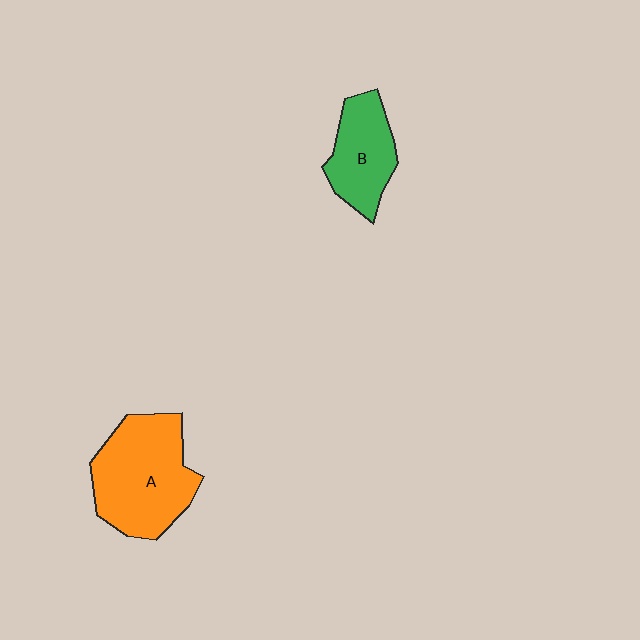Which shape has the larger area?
Shape A (orange).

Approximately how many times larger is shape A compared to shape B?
Approximately 1.6 times.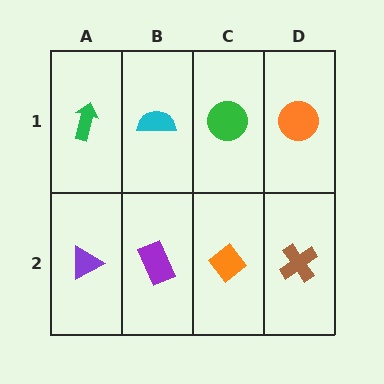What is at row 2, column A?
A purple triangle.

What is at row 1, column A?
A green arrow.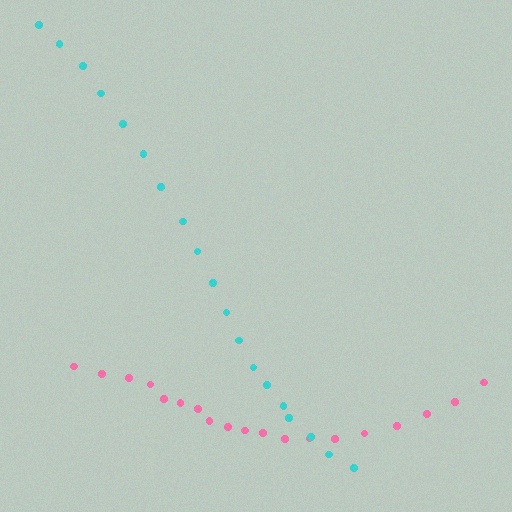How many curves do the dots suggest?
There are 2 distinct paths.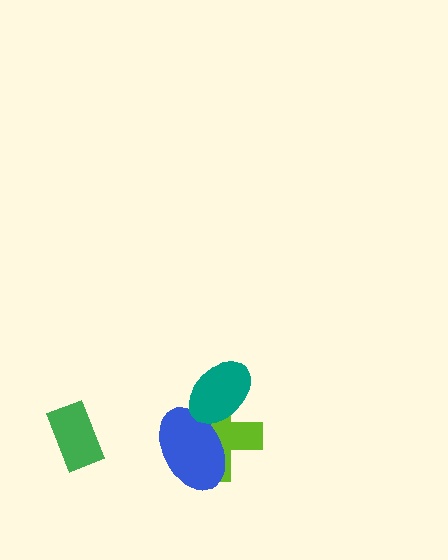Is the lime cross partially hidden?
Yes, it is partially covered by another shape.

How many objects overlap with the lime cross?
2 objects overlap with the lime cross.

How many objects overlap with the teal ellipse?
2 objects overlap with the teal ellipse.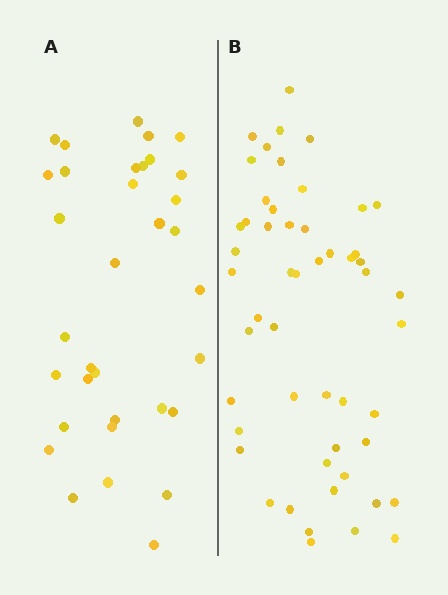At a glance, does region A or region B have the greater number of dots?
Region B (the right region) has more dots.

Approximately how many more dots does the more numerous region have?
Region B has approximately 20 more dots than region A.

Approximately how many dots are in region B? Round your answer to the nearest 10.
About 50 dots. (The exact count is 52, which rounds to 50.)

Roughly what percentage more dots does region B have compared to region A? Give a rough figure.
About 55% more.